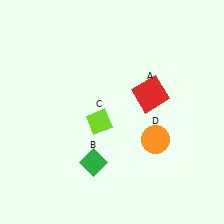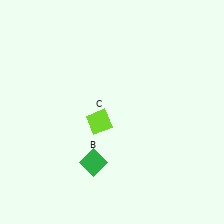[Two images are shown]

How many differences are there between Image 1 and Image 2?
There are 2 differences between the two images.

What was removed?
The red square (A), the orange circle (D) were removed in Image 2.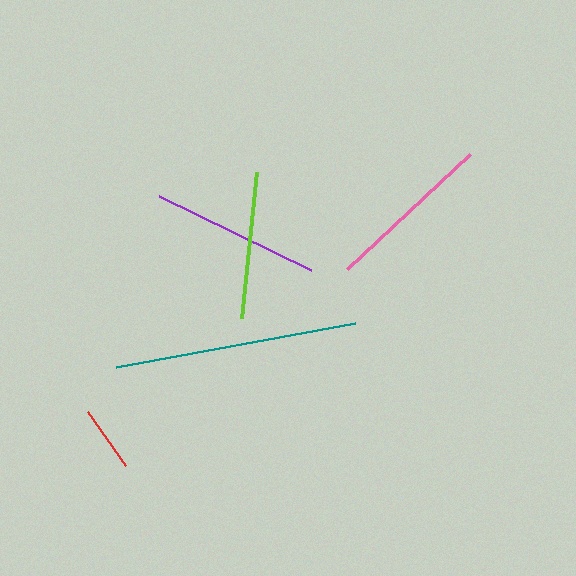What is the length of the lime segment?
The lime segment is approximately 147 pixels long.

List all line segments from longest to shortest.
From longest to shortest: teal, purple, pink, lime, red.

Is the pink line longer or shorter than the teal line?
The teal line is longer than the pink line.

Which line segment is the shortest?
The red line is the shortest at approximately 65 pixels.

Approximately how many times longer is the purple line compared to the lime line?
The purple line is approximately 1.1 times the length of the lime line.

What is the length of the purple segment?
The purple segment is approximately 169 pixels long.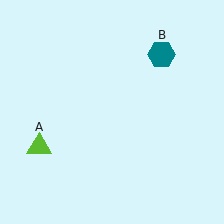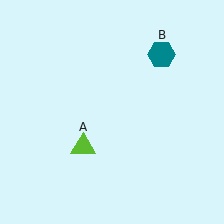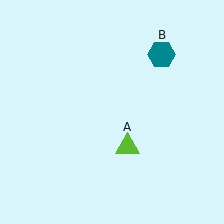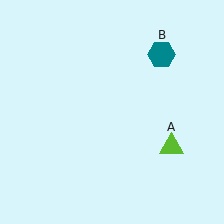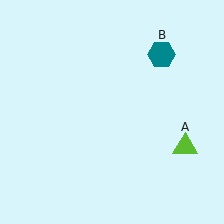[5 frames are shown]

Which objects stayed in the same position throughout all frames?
Teal hexagon (object B) remained stationary.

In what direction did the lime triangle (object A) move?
The lime triangle (object A) moved right.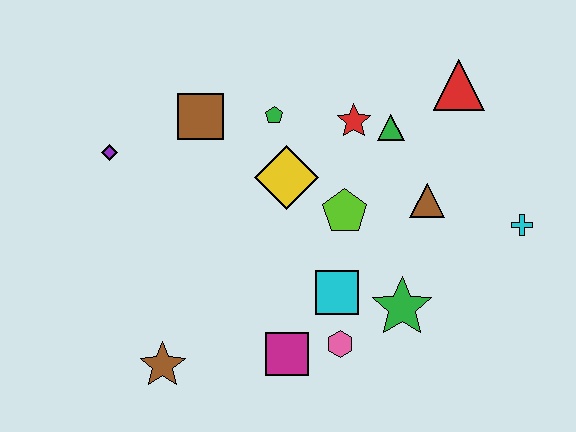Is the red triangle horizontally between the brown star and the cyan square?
No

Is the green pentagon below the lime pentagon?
No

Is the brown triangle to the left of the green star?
No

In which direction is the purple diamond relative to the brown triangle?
The purple diamond is to the left of the brown triangle.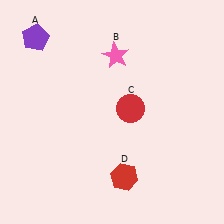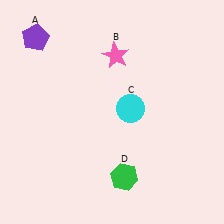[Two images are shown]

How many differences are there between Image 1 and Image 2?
There are 2 differences between the two images.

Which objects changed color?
C changed from red to cyan. D changed from red to green.